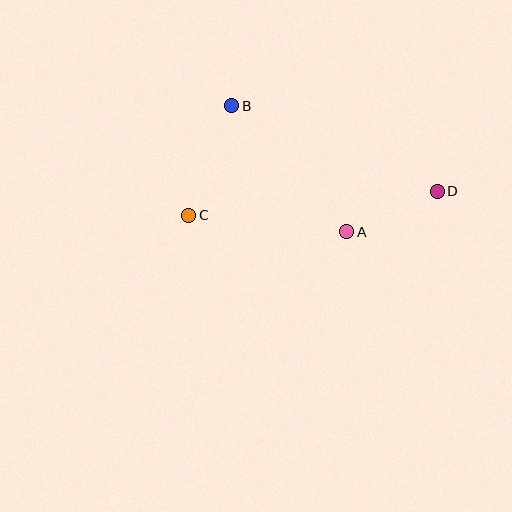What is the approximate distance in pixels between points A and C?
The distance between A and C is approximately 159 pixels.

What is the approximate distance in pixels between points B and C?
The distance between B and C is approximately 118 pixels.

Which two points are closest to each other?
Points A and D are closest to each other.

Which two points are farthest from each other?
Points C and D are farthest from each other.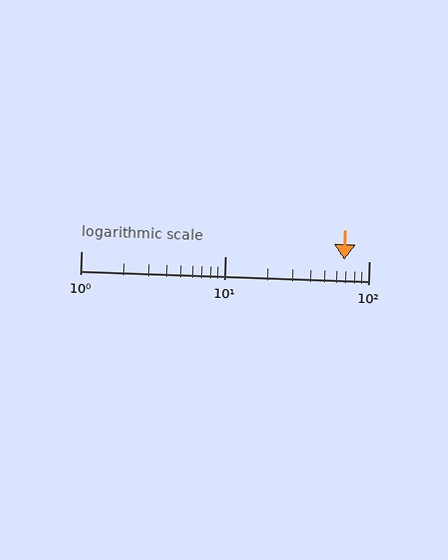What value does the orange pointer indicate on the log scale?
The pointer indicates approximately 68.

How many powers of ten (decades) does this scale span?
The scale spans 2 decades, from 1 to 100.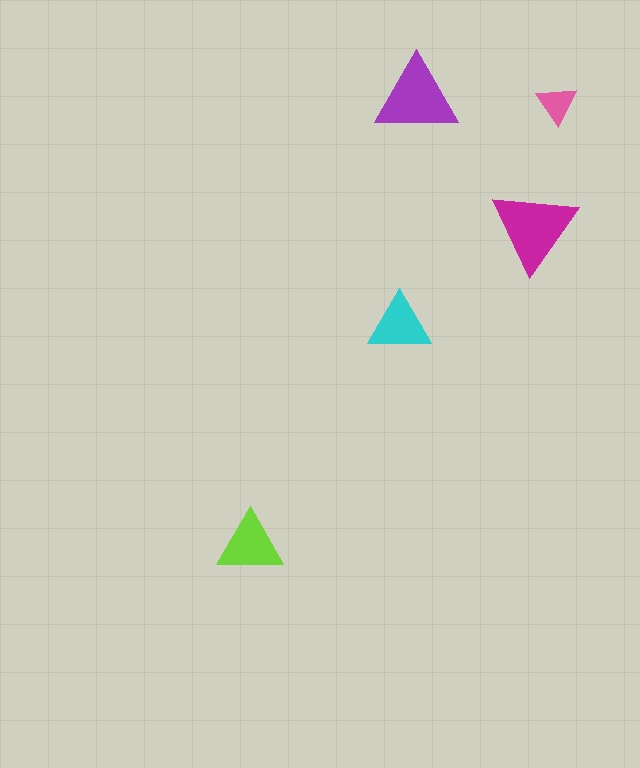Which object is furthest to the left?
The lime triangle is leftmost.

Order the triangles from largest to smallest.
the magenta one, the purple one, the lime one, the cyan one, the pink one.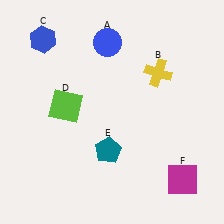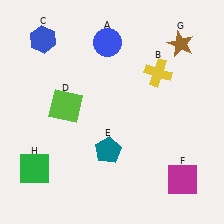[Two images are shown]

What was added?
A brown star (G), a green square (H) were added in Image 2.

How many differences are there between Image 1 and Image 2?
There are 2 differences between the two images.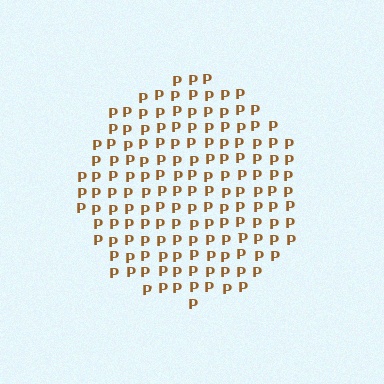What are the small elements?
The small elements are letter P's.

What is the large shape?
The large shape is a circle.